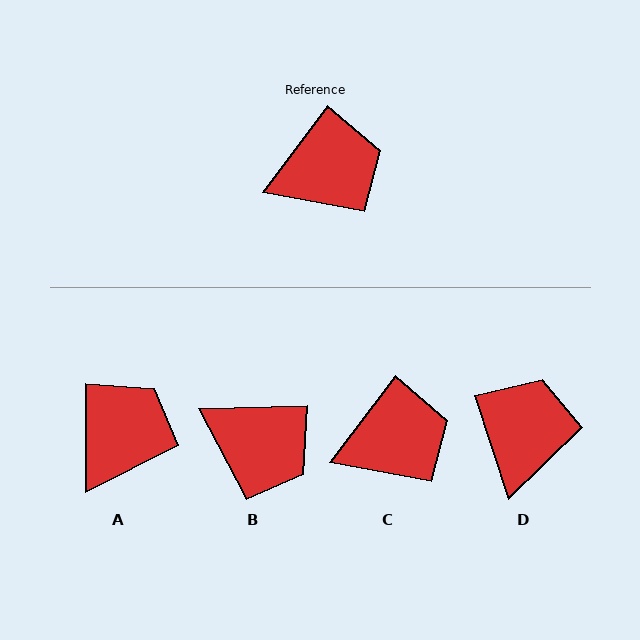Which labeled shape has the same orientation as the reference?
C.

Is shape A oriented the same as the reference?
No, it is off by about 37 degrees.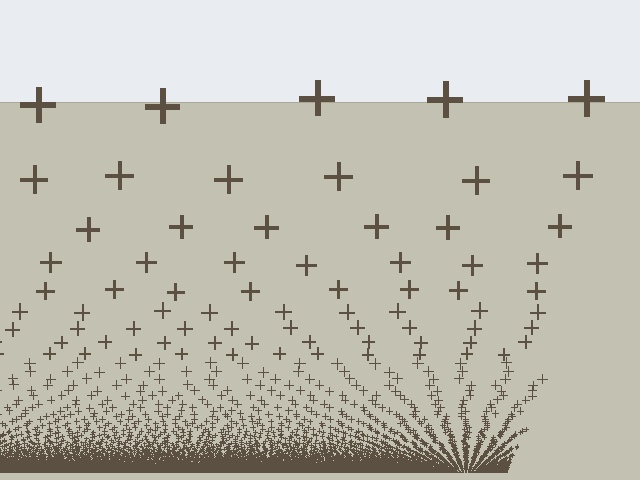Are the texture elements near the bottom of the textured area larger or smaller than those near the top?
Smaller. The gradient is inverted — elements near the bottom are smaller and denser.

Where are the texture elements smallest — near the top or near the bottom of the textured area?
Near the bottom.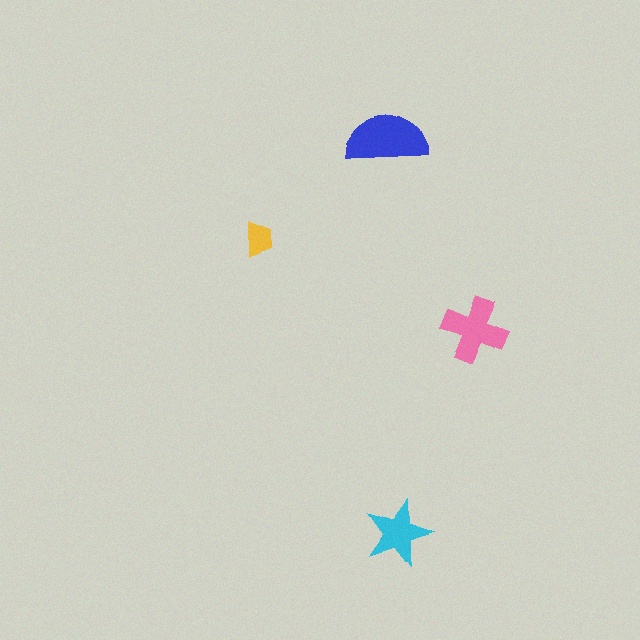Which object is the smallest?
The yellow trapezoid.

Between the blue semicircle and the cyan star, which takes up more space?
The blue semicircle.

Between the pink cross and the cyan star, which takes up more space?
The pink cross.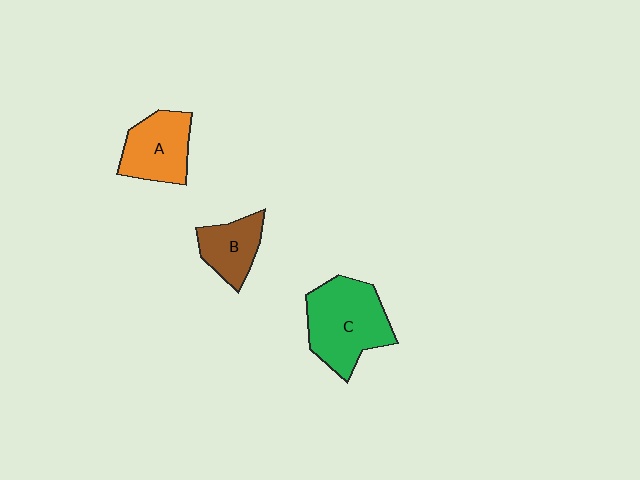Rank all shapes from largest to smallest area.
From largest to smallest: C (green), A (orange), B (brown).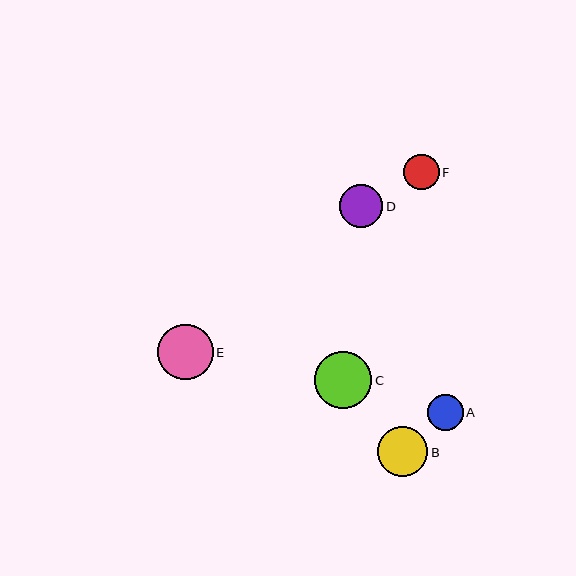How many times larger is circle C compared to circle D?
Circle C is approximately 1.3 times the size of circle D.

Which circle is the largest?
Circle C is the largest with a size of approximately 57 pixels.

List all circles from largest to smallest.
From largest to smallest: C, E, B, D, A, F.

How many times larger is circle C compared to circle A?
Circle C is approximately 1.6 times the size of circle A.